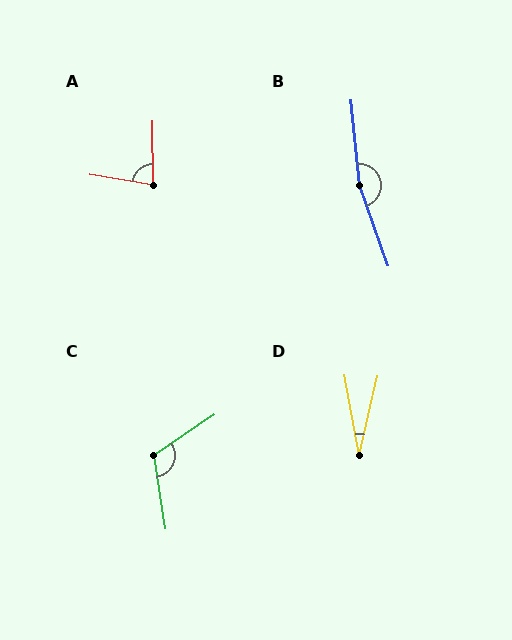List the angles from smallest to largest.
D (23°), A (80°), C (116°), B (167°).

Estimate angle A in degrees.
Approximately 80 degrees.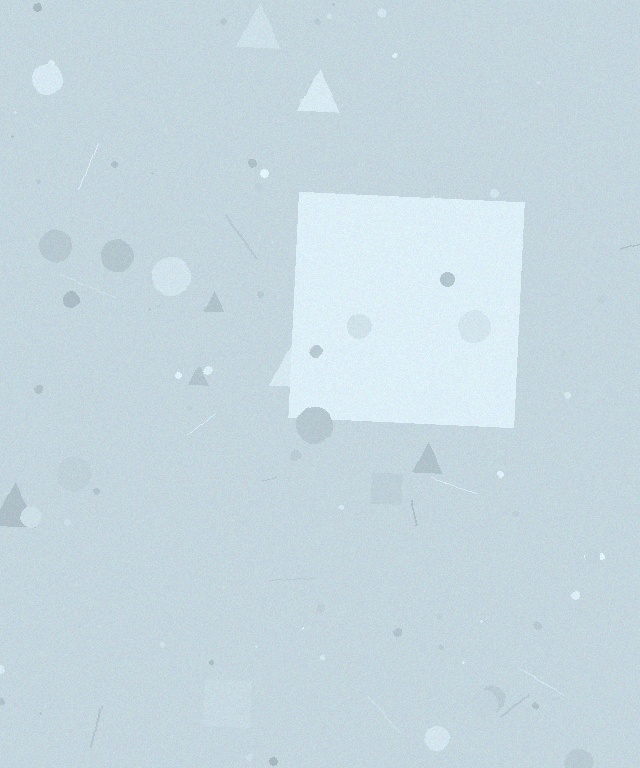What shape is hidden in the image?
A square is hidden in the image.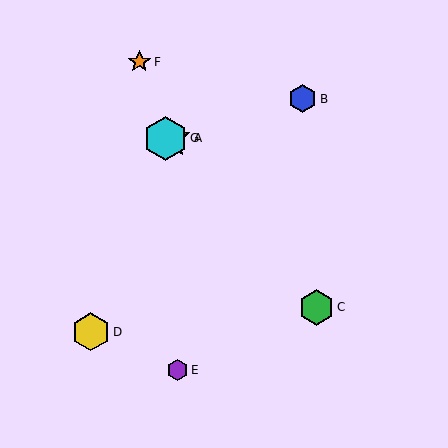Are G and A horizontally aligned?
Yes, both are at y≈138.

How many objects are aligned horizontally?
2 objects (A, G) are aligned horizontally.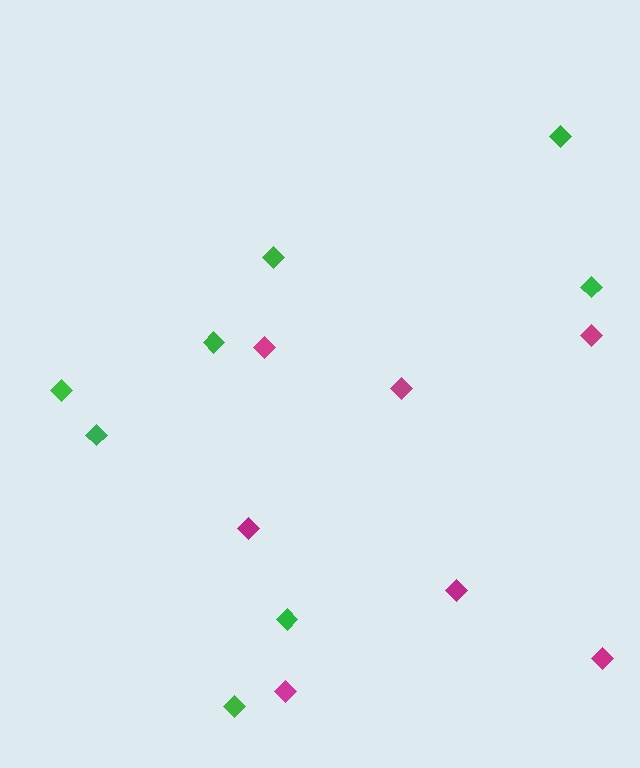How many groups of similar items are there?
There are 2 groups: one group of magenta diamonds (7) and one group of green diamonds (8).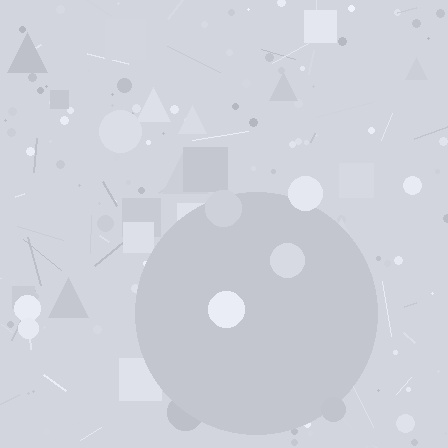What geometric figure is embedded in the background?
A circle is embedded in the background.